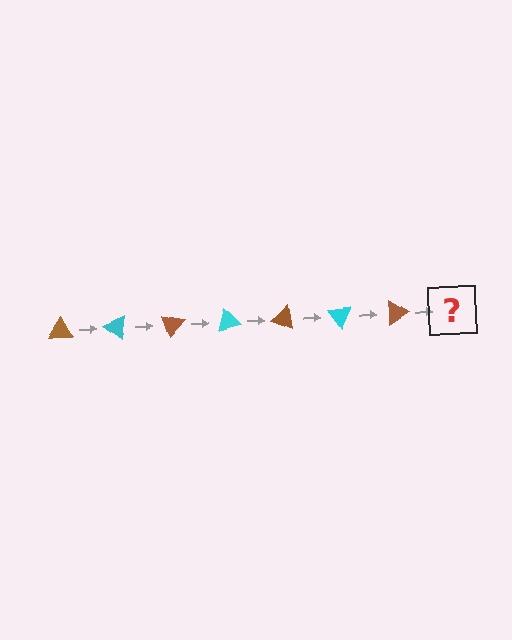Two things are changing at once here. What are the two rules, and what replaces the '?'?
The two rules are that it rotates 35 degrees each step and the color cycles through brown and cyan. The '?' should be a cyan triangle, rotated 245 degrees from the start.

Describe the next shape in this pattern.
It should be a cyan triangle, rotated 245 degrees from the start.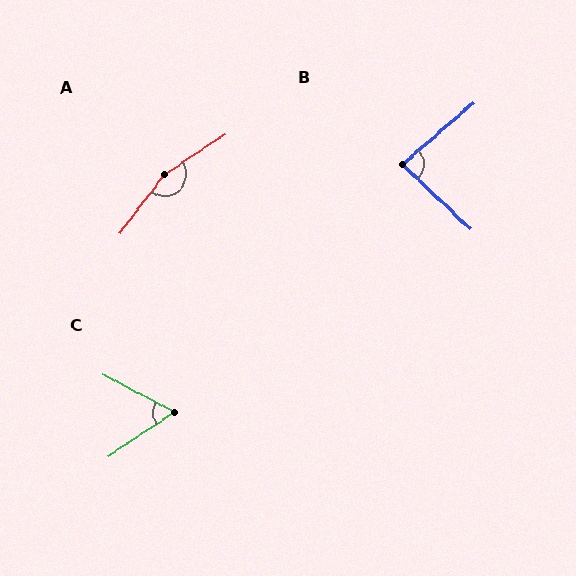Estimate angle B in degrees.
Approximately 84 degrees.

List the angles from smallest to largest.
C (61°), B (84°), A (161°).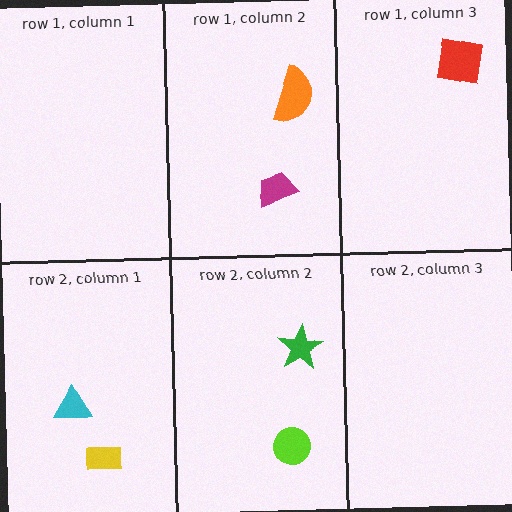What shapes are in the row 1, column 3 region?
The red square.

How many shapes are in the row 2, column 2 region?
2.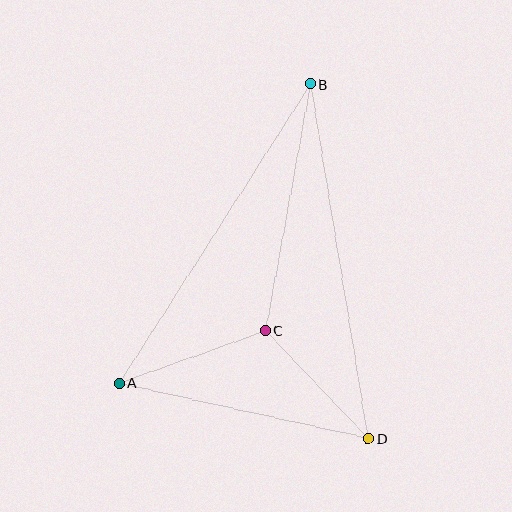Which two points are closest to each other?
Points C and D are closest to each other.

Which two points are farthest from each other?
Points B and D are farthest from each other.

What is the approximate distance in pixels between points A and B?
The distance between A and B is approximately 355 pixels.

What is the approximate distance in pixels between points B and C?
The distance between B and C is approximately 251 pixels.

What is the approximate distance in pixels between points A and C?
The distance between A and C is approximately 155 pixels.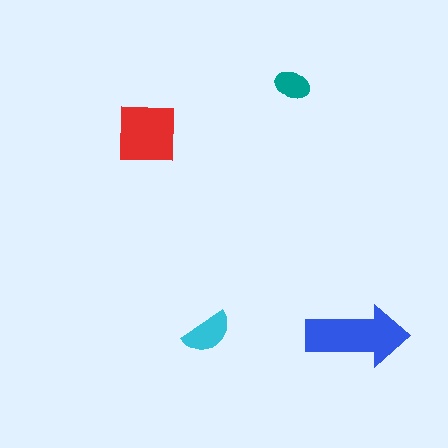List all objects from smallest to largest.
The teal ellipse, the cyan semicircle, the red square, the blue arrow.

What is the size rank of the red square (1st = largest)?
2nd.